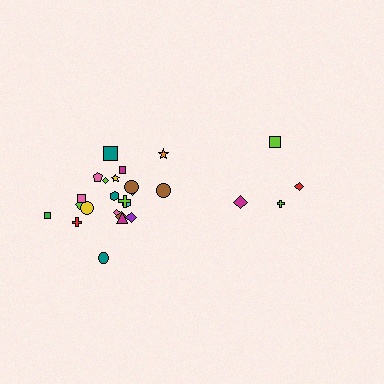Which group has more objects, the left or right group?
The left group.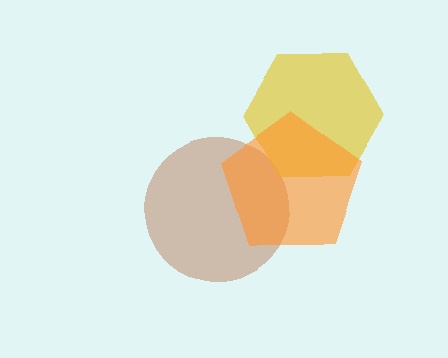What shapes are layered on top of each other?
The layered shapes are: a brown circle, a yellow hexagon, an orange pentagon.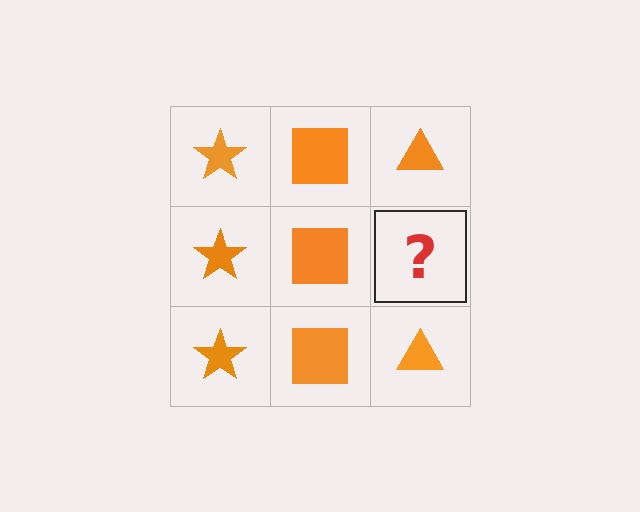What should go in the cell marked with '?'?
The missing cell should contain an orange triangle.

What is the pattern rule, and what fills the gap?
The rule is that each column has a consistent shape. The gap should be filled with an orange triangle.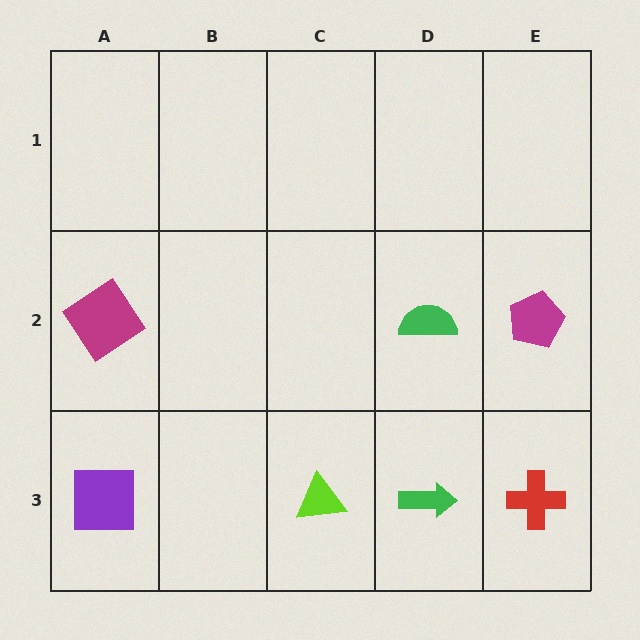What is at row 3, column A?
A purple square.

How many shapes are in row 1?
0 shapes.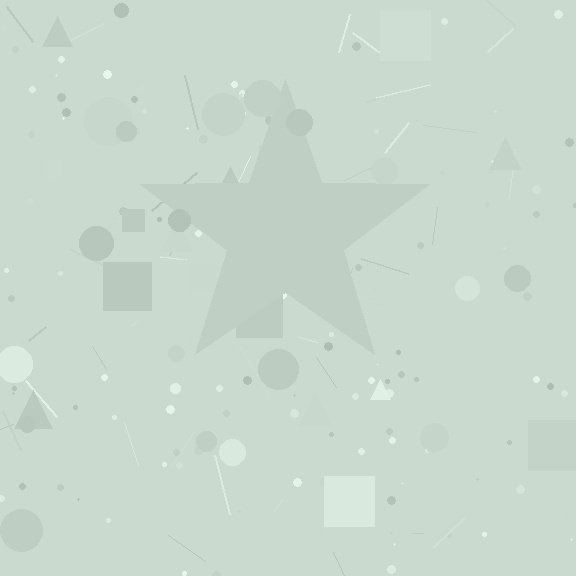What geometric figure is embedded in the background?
A star is embedded in the background.